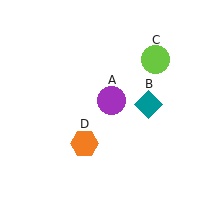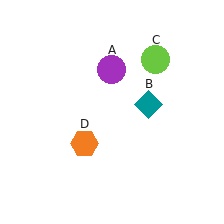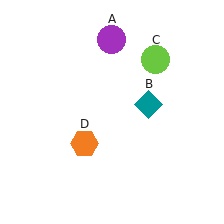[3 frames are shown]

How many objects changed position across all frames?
1 object changed position: purple circle (object A).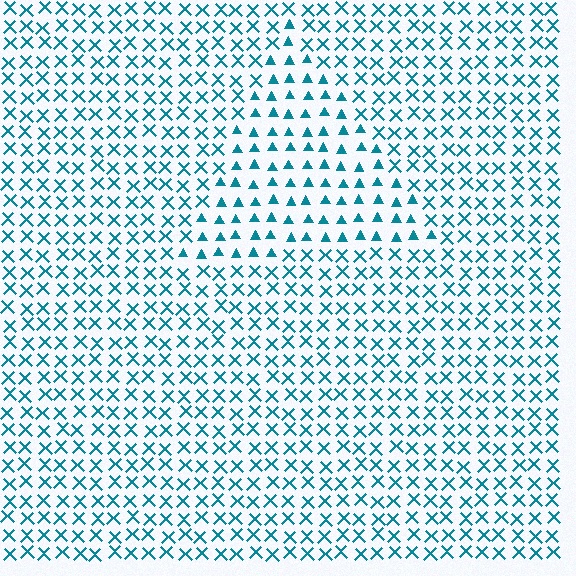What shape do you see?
I see a triangle.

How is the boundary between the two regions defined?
The boundary is defined by a change in element shape: triangles inside vs. X marks outside. All elements share the same color and spacing.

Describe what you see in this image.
The image is filled with small teal elements arranged in a uniform grid. A triangle-shaped region contains triangles, while the surrounding area contains X marks. The boundary is defined purely by the change in element shape.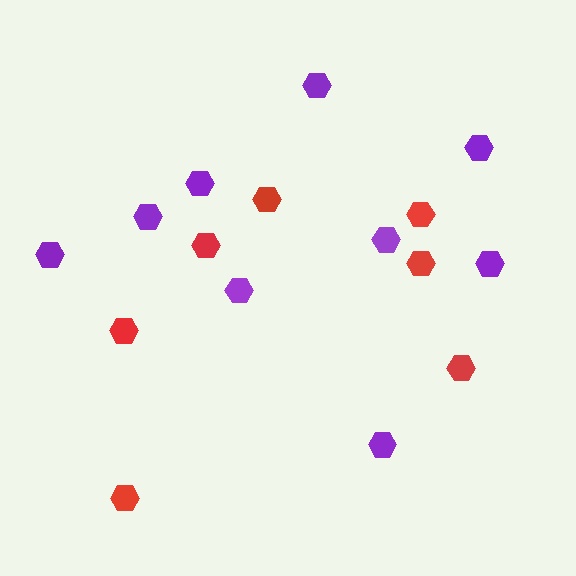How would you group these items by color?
There are 2 groups: one group of purple hexagons (9) and one group of red hexagons (7).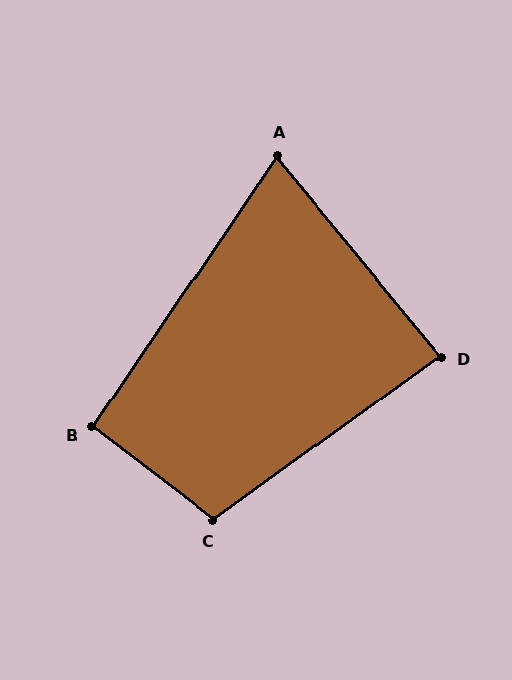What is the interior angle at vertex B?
Approximately 94 degrees (approximately right).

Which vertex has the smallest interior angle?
A, at approximately 73 degrees.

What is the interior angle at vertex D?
Approximately 86 degrees (approximately right).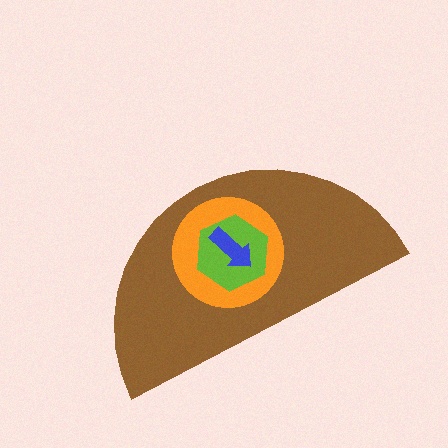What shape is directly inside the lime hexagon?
The blue arrow.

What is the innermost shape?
The blue arrow.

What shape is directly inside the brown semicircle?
The orange circle.